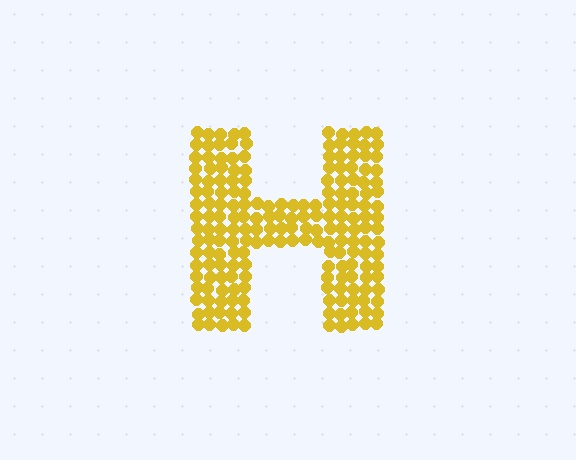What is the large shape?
The large shape is the letter H.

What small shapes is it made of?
It is made of small circles.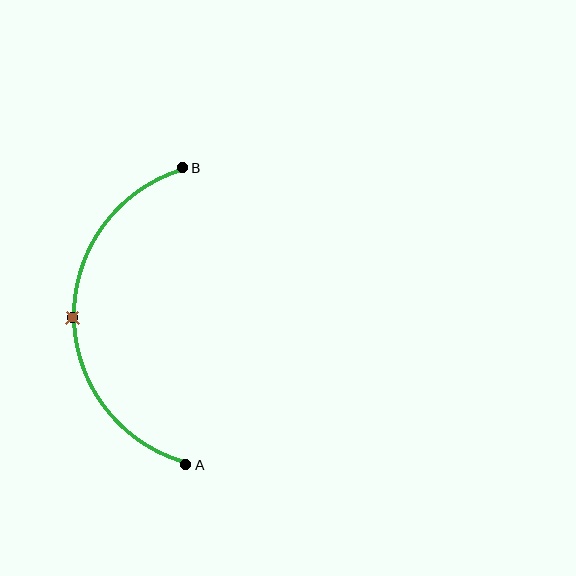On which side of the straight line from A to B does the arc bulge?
The arc bulges to the left of the straight line connecting A and B.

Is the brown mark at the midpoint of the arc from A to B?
Yes. The brown mark lies on the arc at equal arc-length from both A and B — it is the arc midpoint.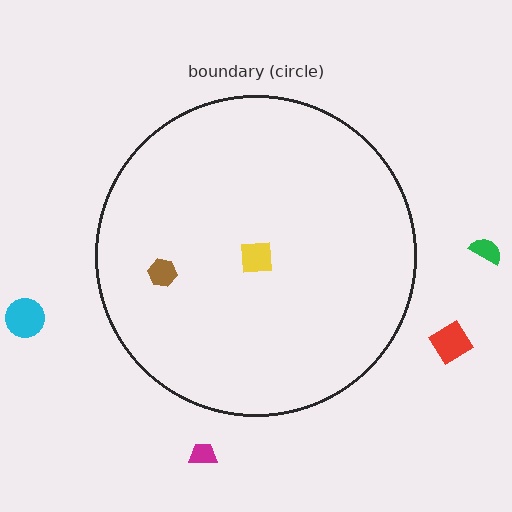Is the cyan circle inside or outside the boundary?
Outside.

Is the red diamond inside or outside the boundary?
Outside.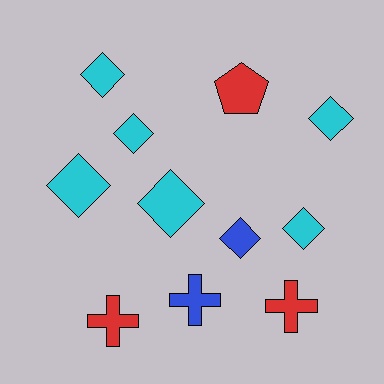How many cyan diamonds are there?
There are 6 cyan diamonds.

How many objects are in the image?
There are 11 objects.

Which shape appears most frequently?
Diamond, with 7 objects.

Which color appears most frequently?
Cyan, with 6 objects.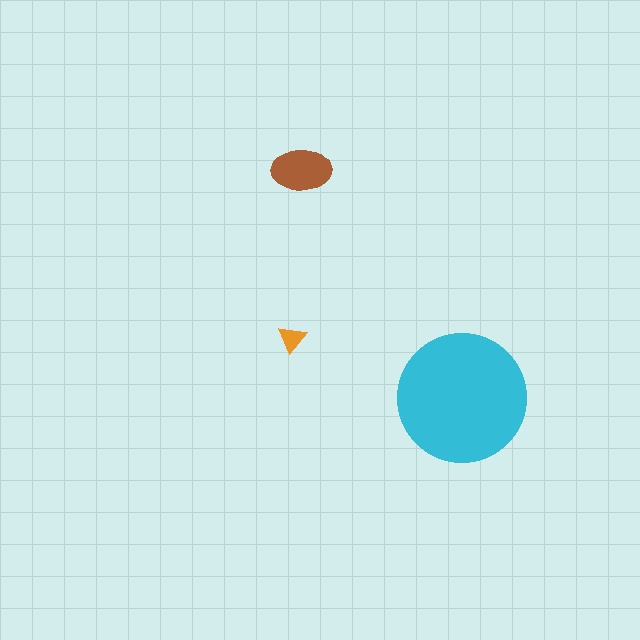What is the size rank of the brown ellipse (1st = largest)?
2nd.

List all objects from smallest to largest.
The orange triangle, the brown ellipse, the cyan circle.